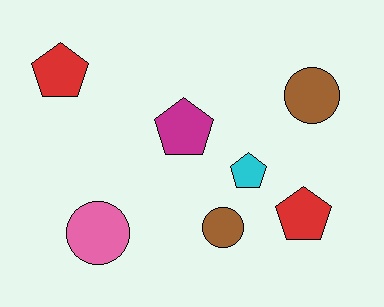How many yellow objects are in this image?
There are no yellow objects.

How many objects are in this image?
There are 7 objects.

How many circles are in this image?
There are 3 circles.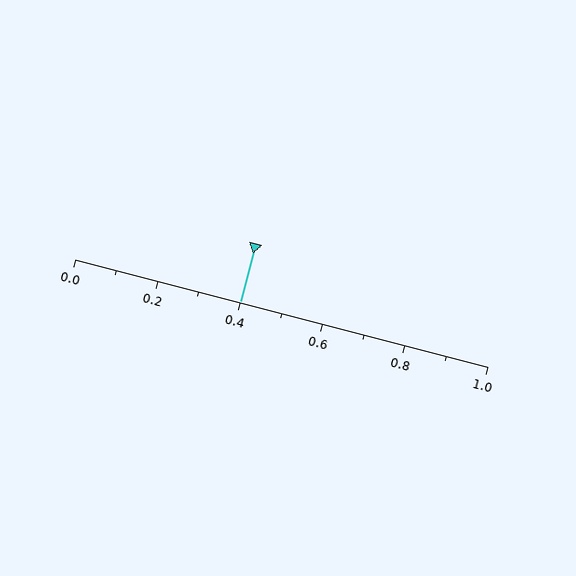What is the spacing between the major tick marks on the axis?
The major ticks are spaced 0.2 apart.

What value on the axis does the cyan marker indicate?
The marker indicates approximately 0.4.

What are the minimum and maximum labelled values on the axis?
The axis runs from 0.0 to 1.0.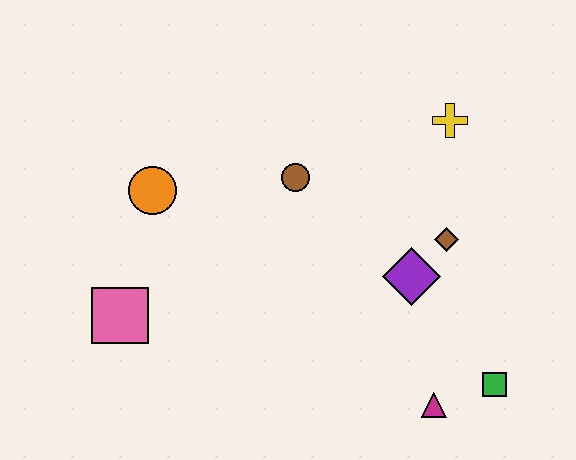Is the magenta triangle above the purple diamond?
No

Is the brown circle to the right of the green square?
No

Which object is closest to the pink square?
The orange circle is closest to the pink square.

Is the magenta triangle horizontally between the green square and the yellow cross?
No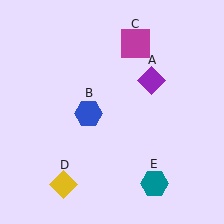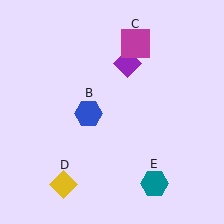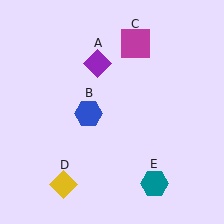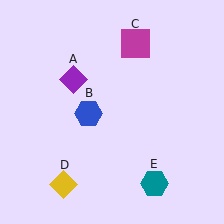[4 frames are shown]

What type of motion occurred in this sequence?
The purple diamond (object A) rotated counterclockwise around the center of the scene.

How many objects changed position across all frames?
1 object changed position: purple diamond (object A).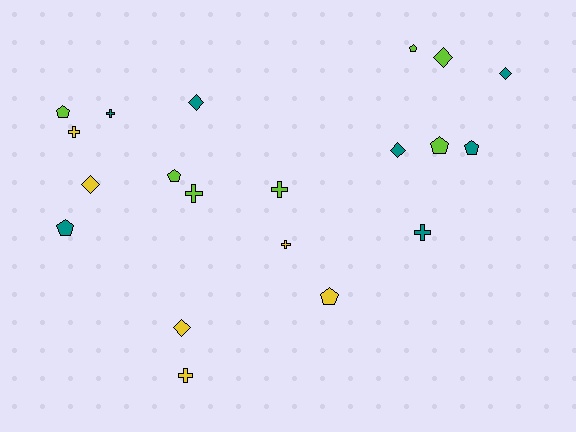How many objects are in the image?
There are 20 objects.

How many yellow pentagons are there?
There is 1 yellow pentagon.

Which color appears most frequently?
Teal, with 7 objects.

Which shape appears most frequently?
Pentagon, with 7 objects.